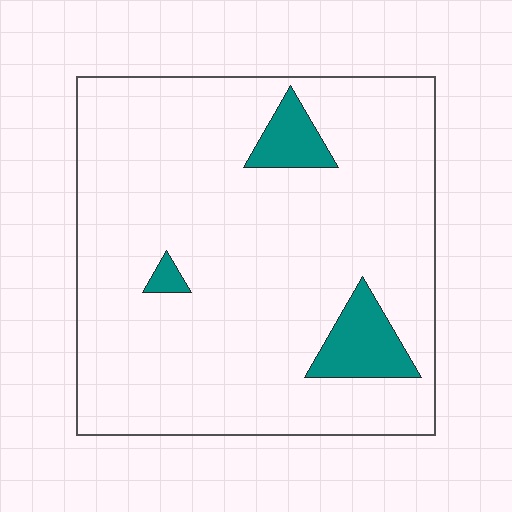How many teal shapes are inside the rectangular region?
3.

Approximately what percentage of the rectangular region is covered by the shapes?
Approximately 10%.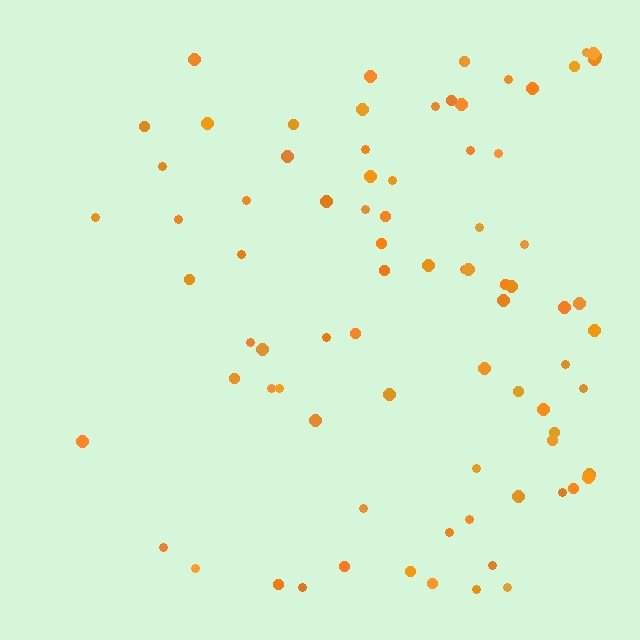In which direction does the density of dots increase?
From left to right, with the right side densest.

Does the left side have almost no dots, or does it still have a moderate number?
Still a moderate number, just noticeably fewer than the right.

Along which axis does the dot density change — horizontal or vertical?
Horizontal.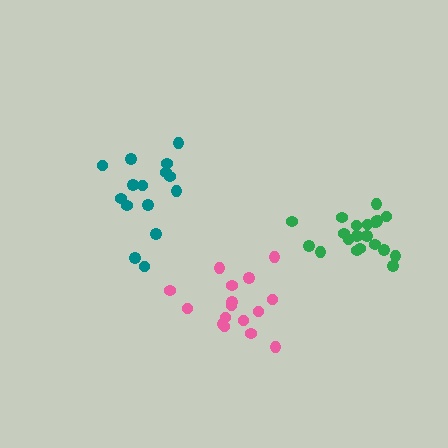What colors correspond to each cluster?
The clusters are colored: teal, pink, green.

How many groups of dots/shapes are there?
There are 3 groups.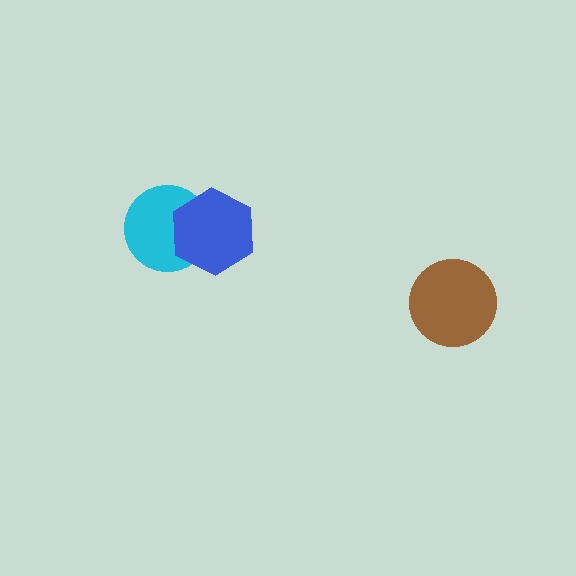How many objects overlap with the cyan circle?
1 object overlaps with the cyan circle.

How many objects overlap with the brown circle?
0 objects overlap with the brown circle.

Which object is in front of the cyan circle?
The blue hexagon is in front of the cyan circle.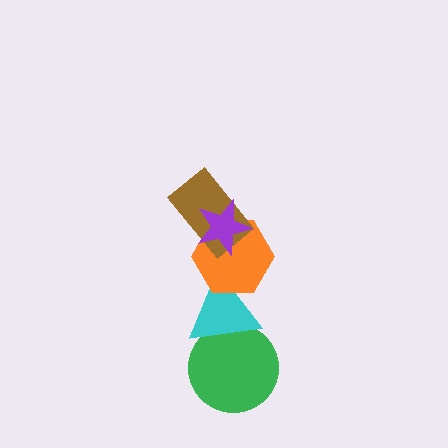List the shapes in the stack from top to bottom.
From top to bottom: the purple star, the brown rectangle, the orange hexagon, the cyan triangle, the green circle.